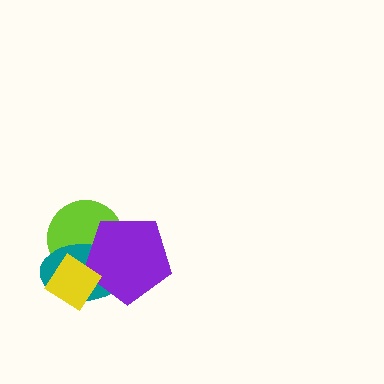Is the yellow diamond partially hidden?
No, no other shape covers it.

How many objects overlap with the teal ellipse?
3 objects overlap with the teal ellipse.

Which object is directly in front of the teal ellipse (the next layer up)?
The purple pentagon is directly in front of the teal ellipse.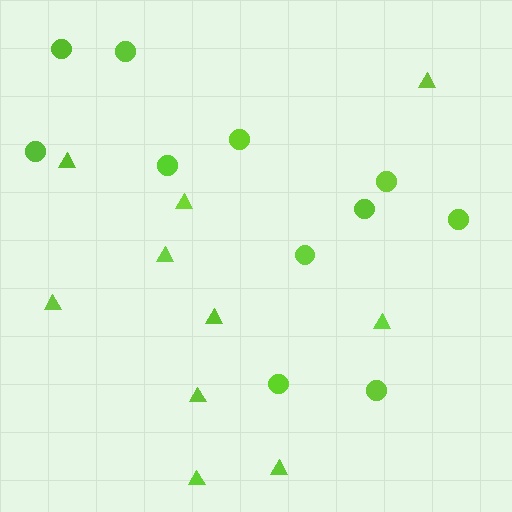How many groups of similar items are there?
There are 2 groups: one group of circles (11) and one group of triangles (10).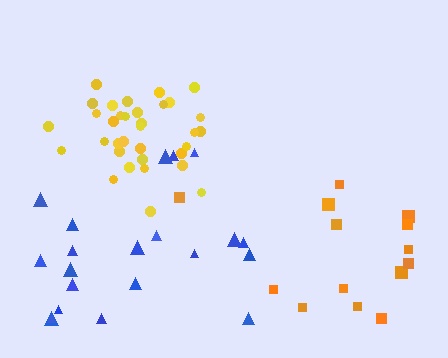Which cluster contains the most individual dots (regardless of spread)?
Yellow (34).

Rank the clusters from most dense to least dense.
yellow, blue, orange.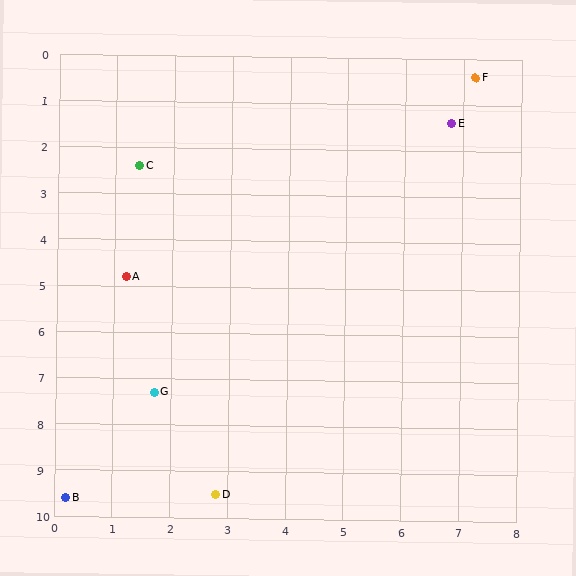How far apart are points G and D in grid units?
Points G and D are about 2.5 grid units apart.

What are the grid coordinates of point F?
Point F is at approximately (7.2, 0.4).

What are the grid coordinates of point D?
Point D is at approximately (2.8, 9.5).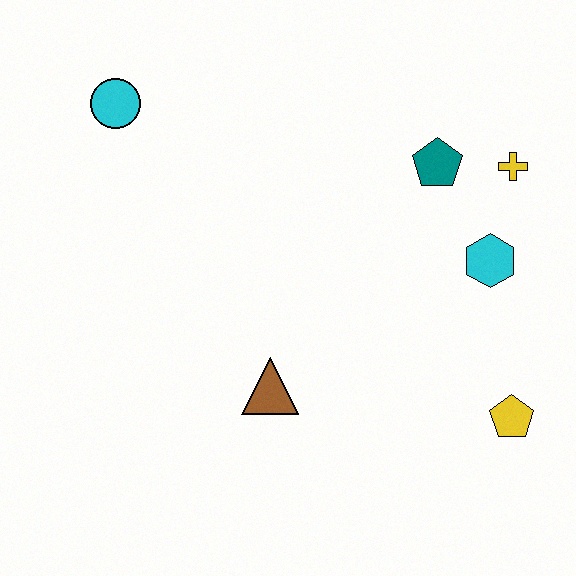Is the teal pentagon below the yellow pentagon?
No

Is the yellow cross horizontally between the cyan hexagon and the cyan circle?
No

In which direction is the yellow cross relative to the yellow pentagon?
The yellow cross is above the yellow pentagon.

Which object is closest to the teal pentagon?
The yellow cross is closest to the teal pentagon.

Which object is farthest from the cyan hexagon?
The cyan circle is farthest from the cyan hexagon.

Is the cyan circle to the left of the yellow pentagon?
Yes